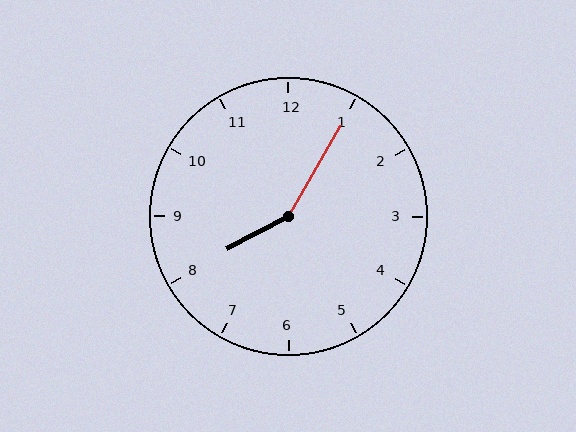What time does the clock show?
8:05.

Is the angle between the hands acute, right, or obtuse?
It is obtuse.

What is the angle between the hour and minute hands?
Approximately 148 degrees.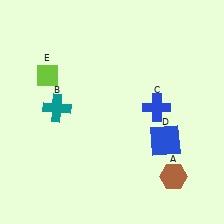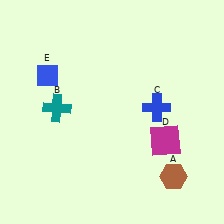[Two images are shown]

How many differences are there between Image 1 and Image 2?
There are 2 differences between the two images.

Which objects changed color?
D changed from blue to magenta. E changed from lime to blue.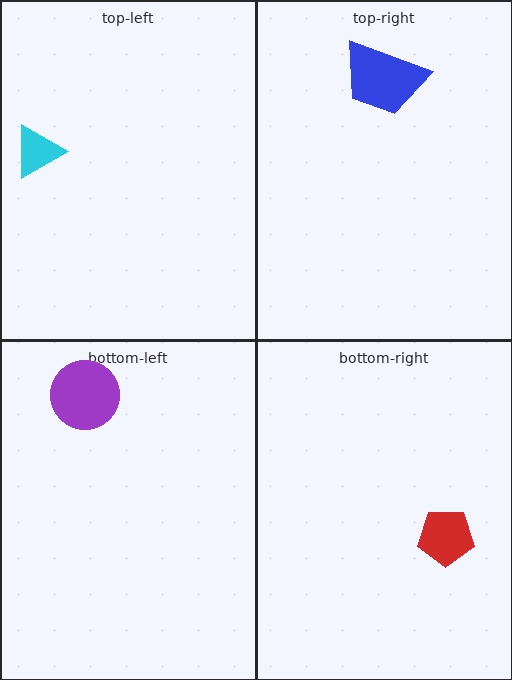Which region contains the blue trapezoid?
The top-right region.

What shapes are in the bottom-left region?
The purple circle.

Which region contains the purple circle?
The bottom-left region.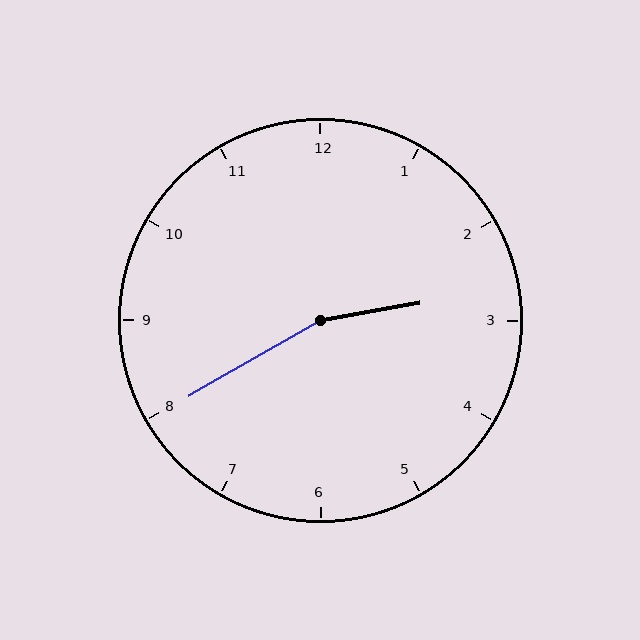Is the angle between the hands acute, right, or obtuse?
It is obtuse.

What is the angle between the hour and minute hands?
Approximately 160 degrees.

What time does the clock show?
2:40.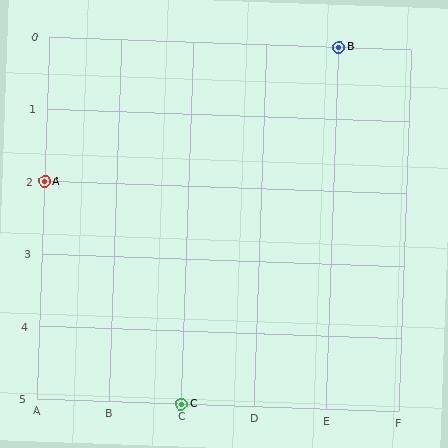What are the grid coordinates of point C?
Point C is at grid coordinates (C, 5).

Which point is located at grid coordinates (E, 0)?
Point B is at (E, 0).